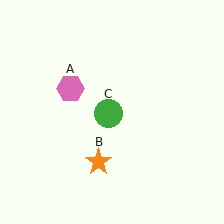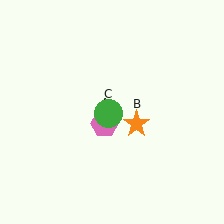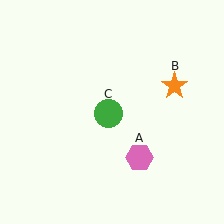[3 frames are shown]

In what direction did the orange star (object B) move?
The orange star (object B) moved up and to the right.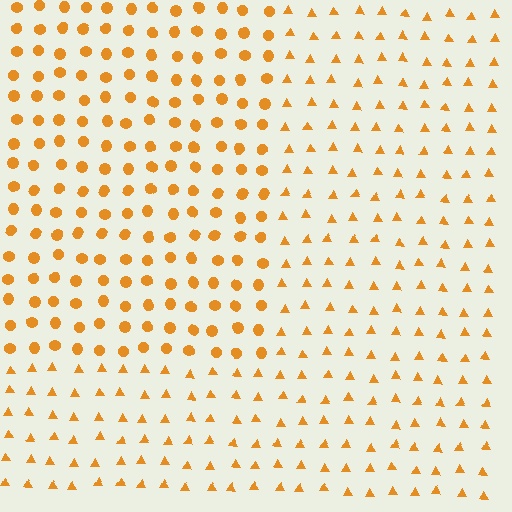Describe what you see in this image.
The image is filled with small orange elements arranged in a uniform grid. A rectangle-shaped region contains circles, while the surrounding area contains triangles. The boundary is defined purely by the change in element shape.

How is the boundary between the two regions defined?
The boundary is defined by a change in element shape: circles inside vs. triangles outside. All elements share the same color and spacing.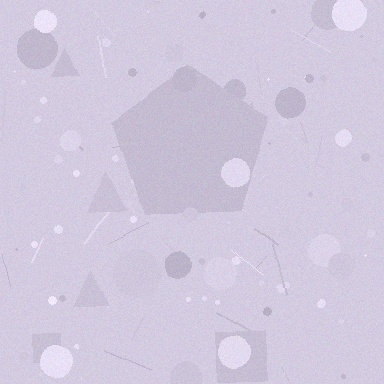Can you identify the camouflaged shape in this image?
The camouflaged shape is a pentagon.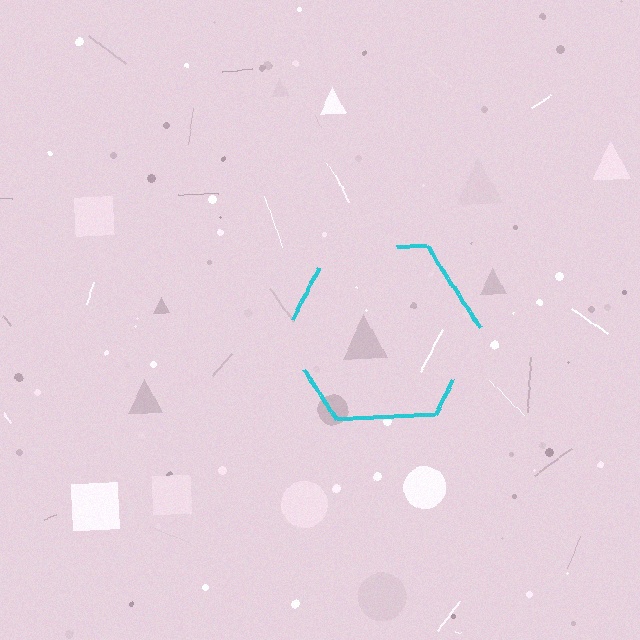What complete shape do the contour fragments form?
The contour fragments form a hexagon.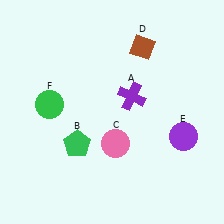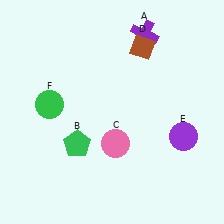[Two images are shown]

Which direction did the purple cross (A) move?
The purple cross (A) moved up.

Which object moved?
The purple cross (A) moved up.